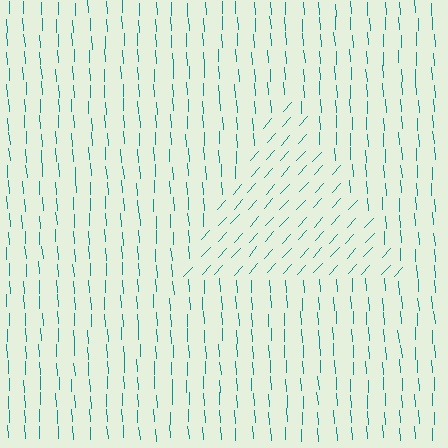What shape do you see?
I see a triangle.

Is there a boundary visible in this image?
Yes, there is a texture boundary formed by a change in line orientation.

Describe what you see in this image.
The image is filled with small teal line segments. A triangle region in the image has lines oriented differently from the surrounding lines, creating a visible texture boundary.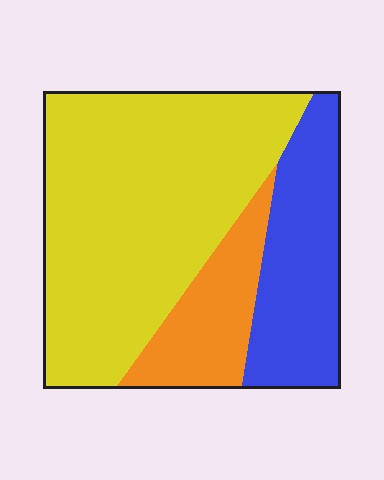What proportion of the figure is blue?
Blue takes up about one quarter (1/4) of the figure.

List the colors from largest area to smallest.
From largest to smallest: yellow, blue, orange.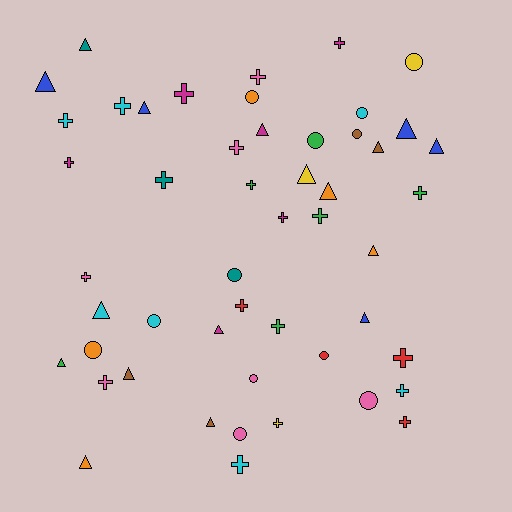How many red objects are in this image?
There are 4 red objects.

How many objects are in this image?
There are 50 objects.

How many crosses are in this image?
There are 21 crosses.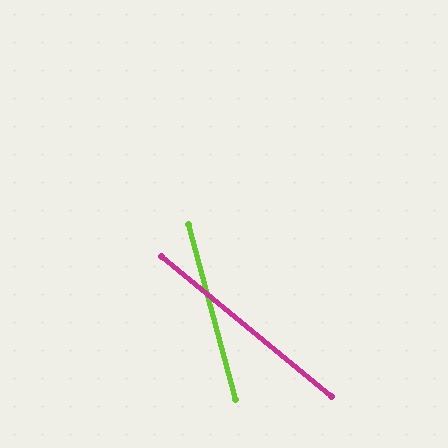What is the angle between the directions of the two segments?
Approximately 36 degrees.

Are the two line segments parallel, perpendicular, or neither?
Neither parallel nor perpendicular — they differ by about 36°.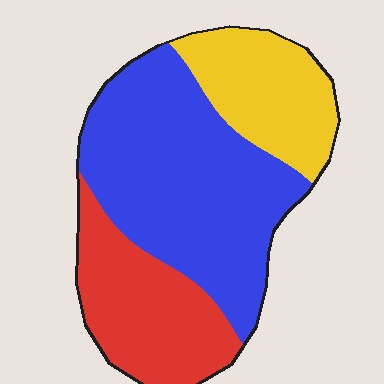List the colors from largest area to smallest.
From largest to smallest: blue, red, yellow.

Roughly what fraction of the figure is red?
Red takes up about one quarter (1/4) of the figure.